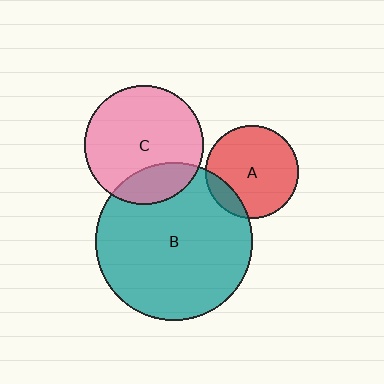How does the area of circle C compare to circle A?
Approximately 1.6 times.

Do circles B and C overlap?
Yes.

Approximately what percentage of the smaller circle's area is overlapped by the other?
Approximately 20%.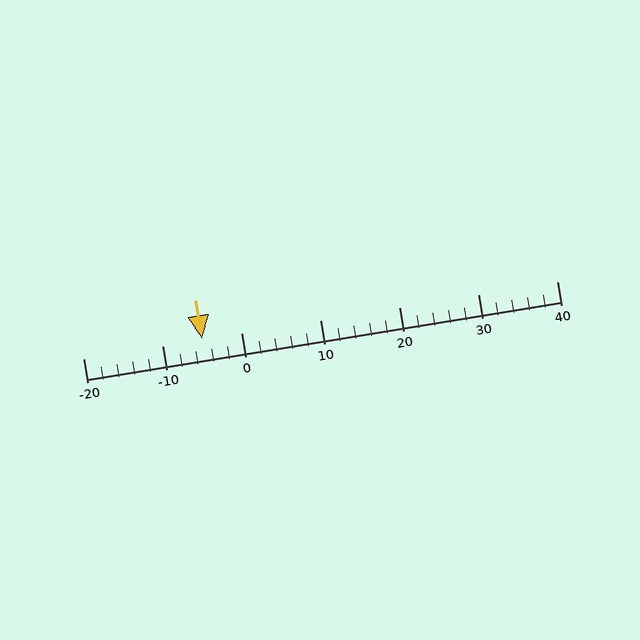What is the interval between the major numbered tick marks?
The major tick marks are spaced 10 units apart.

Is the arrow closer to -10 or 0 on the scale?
The arrow is closer to 0.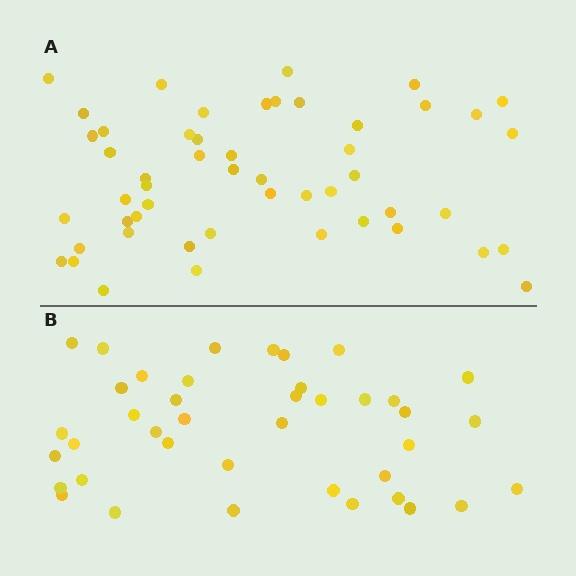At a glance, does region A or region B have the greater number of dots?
Region A (the top region) has more dots.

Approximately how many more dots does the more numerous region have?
Region A has roughly 12 or so more dots than region B.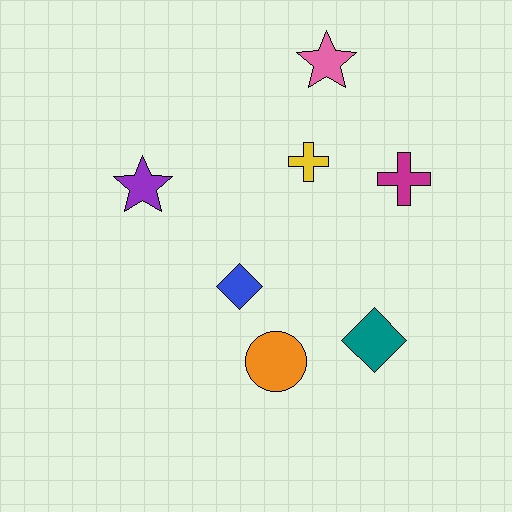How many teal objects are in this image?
There is 1 teal object.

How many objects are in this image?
There are 7 objects.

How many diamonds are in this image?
There are 2 diamonds.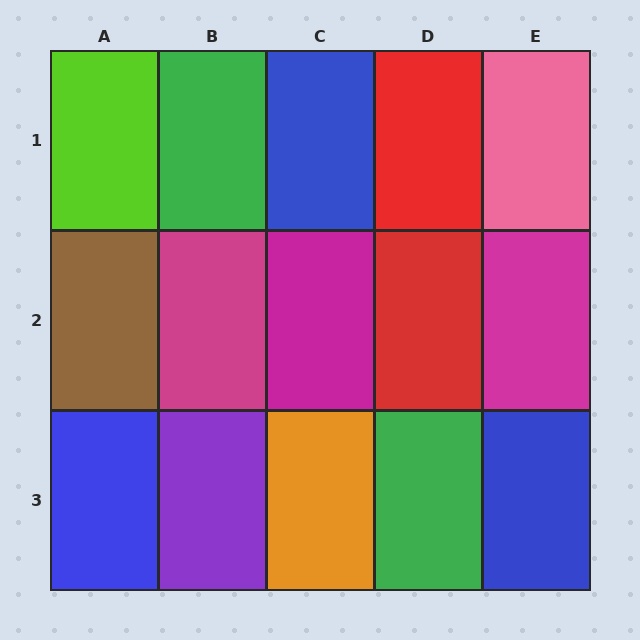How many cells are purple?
1 cell is purple.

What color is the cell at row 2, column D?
Red.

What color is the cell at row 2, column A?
Brown.